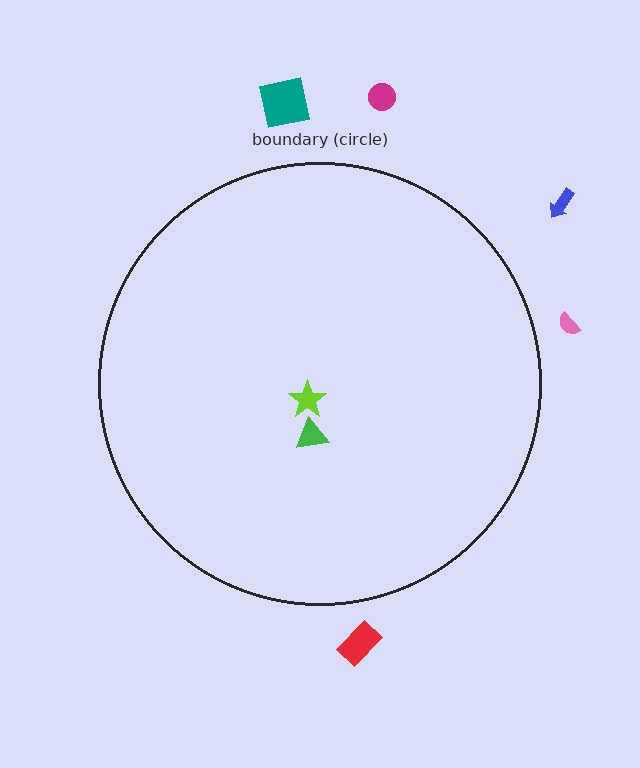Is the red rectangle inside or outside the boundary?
Outside.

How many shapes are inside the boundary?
2 inside, 5 outside.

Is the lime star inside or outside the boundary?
Inside.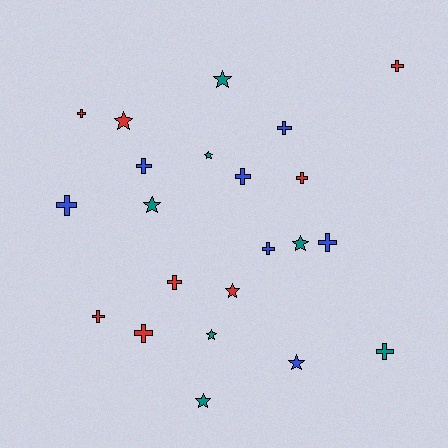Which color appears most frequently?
Red, with 8 objects.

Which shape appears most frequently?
Cross, with 13 objects.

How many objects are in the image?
There are 22 objects.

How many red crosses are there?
There are 6 red crosses.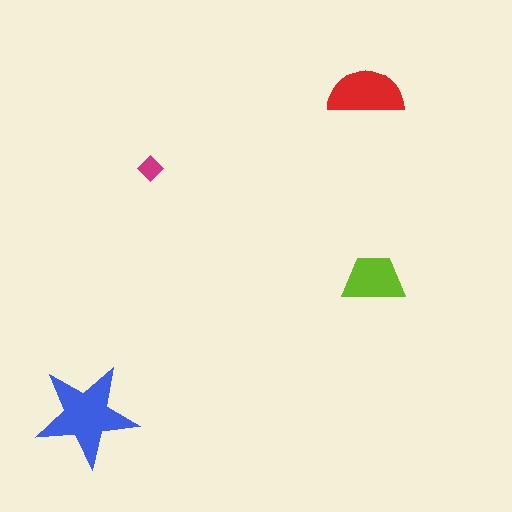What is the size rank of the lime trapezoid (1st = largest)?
3rd.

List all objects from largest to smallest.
The blue star, the red semicircle, the lime trapezoid, the magenta diamond.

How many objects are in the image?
There are 4 objects in the image.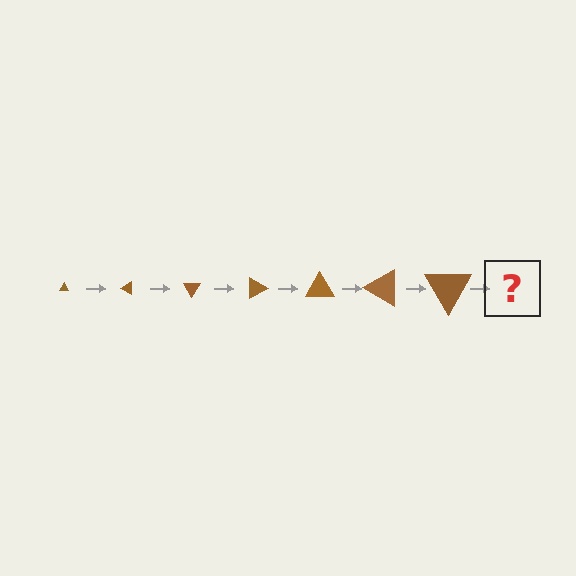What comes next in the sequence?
The next element should be a triangle, larger than the previous one and rotated 210 degrees from the start.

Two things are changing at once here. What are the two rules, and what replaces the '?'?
The two rules are that the triangle grows larger each step and it rotates 30 degrees each step. The '?' should be a triangle, larger than the previous one and rotated 210 degrees from the start.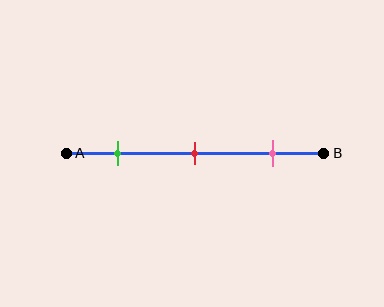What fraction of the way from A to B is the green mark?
The green mark is approximately 20% (0.2) of the way from A to B.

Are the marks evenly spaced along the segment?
Yes, the marks are approximately evenly spaced.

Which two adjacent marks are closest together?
The green and red marks are the closest adjacent pair.